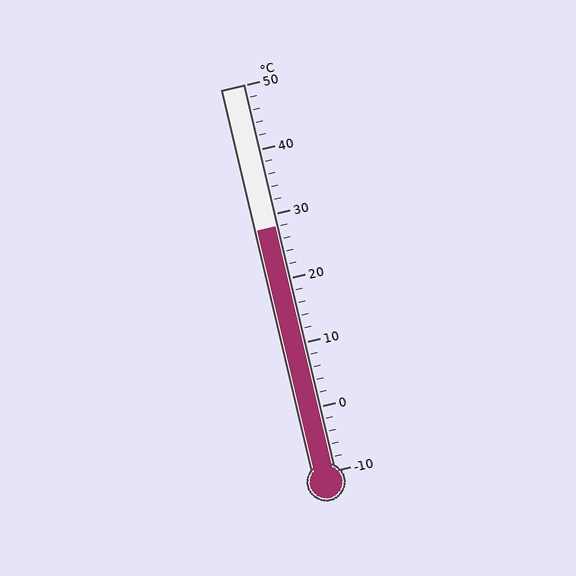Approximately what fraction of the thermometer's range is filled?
The thermometer is filled to approximately 65% of its range.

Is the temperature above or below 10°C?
The temperature is above 10°C.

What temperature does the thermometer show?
The thermometer shows approximately 28°C.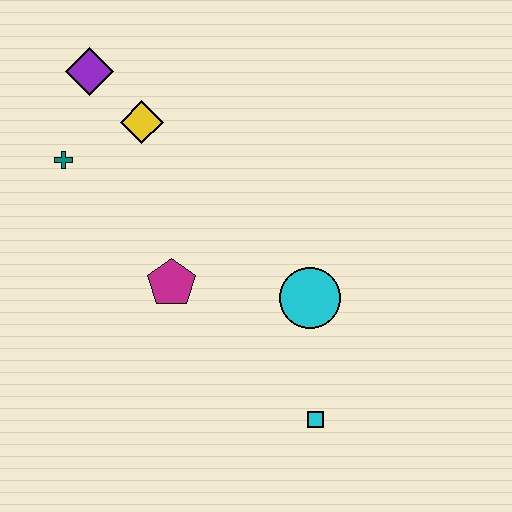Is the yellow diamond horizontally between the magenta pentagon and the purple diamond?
Yes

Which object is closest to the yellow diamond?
The purple diamond is closest to the yellow diamond.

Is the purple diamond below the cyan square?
No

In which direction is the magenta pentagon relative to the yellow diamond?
The magenta pentagon is below the yellow diamond.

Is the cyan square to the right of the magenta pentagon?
Yes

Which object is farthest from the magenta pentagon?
The purple diamond is farthest from the magenta pentagon.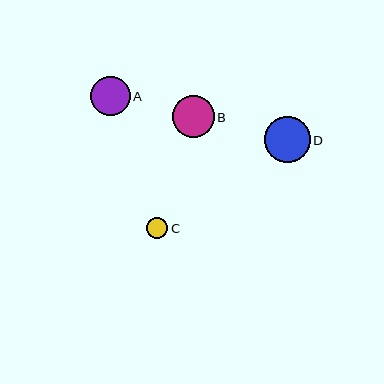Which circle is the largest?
Circle D is the largest with a size of approximately 46 pixels.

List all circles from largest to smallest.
From largest to smallest: D, B, A, C.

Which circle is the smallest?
Circle C is the smallest with a size of approximately 22 pixels.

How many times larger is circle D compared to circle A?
Circle D is approximately 1.2 times the size of circle A.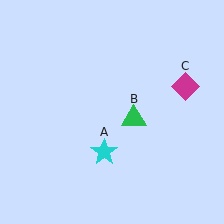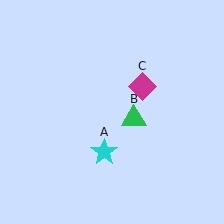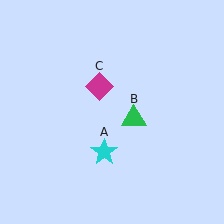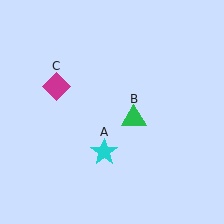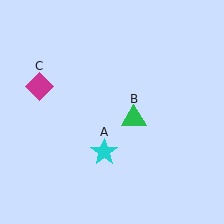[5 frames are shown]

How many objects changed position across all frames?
1 object changed position: magenta diamond (object C).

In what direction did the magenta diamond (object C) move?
The magenta diamond (object C) moved left.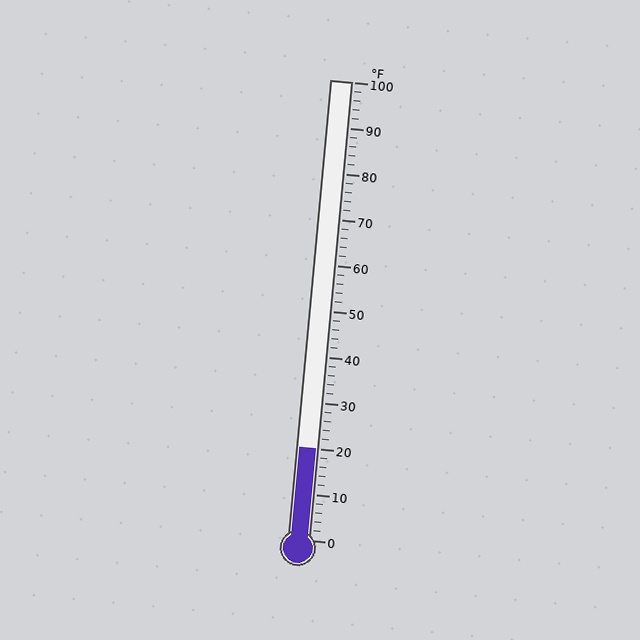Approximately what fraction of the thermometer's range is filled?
The thermometer is filled to approximately 20% of its range.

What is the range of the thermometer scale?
The thermometer scale ranges from 0°F to 100°F.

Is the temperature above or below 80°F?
The temperature is below 80°F.